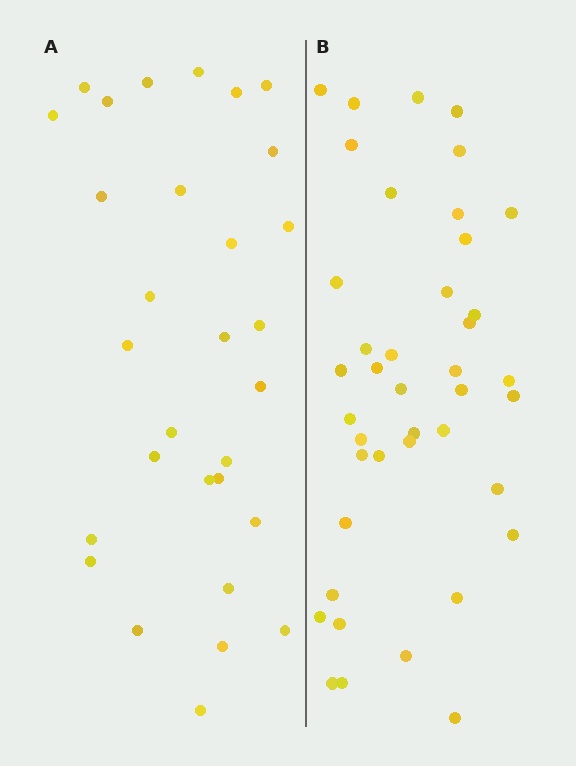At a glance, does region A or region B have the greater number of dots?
Region B (the right region) has more dots.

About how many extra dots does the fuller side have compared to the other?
Region B has roughly 12 or so more dots than region A.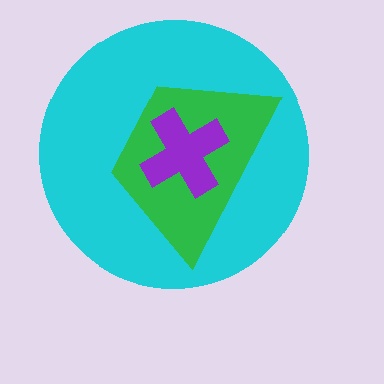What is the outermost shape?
The cyan circle.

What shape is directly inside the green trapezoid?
The purple cross.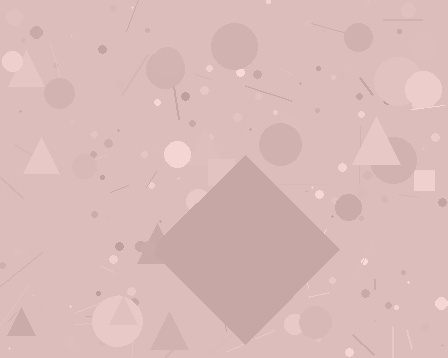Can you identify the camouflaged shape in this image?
The camouflaged shape is a diamond.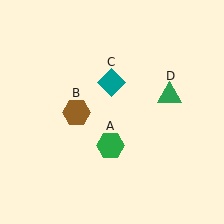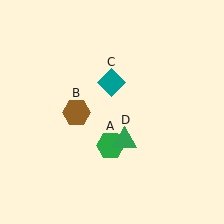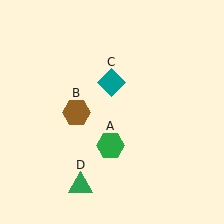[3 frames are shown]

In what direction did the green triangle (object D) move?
The green triangle (object D) moved down and to the left.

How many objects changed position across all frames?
1 object changed position: green triangle (object D).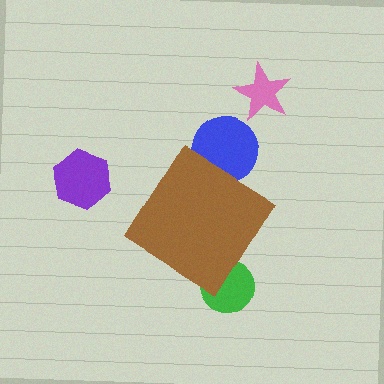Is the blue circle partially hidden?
Yes, the blue circle is partially hidden behind the brown diamond.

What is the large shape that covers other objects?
A brown diamond.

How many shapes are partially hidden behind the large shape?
2 shapes are partially hidden.